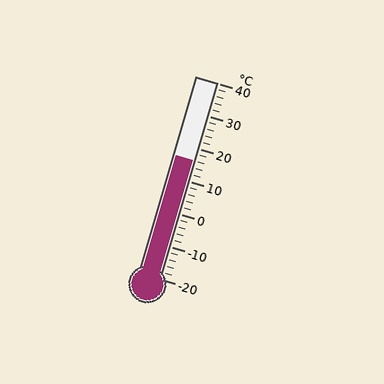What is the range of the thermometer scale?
The thermometer scale ranges from -20°C to 40°C.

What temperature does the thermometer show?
The thermometer shows approximately 16°C.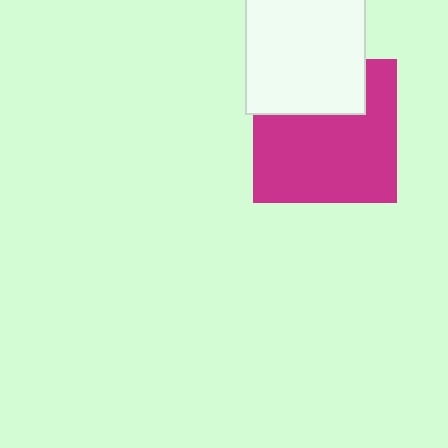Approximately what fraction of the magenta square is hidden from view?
Roughly 30% of the magenta square is hidden behind the white rectangle.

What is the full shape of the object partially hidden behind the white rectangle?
The partially hidden object is a magenta square.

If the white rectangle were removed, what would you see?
You would see the complete magenta square.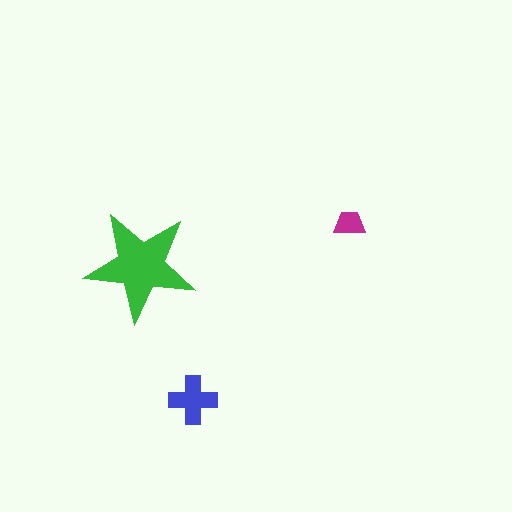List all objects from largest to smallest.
The green star, the blue cross, the magenta trapezoid.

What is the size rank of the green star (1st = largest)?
1st.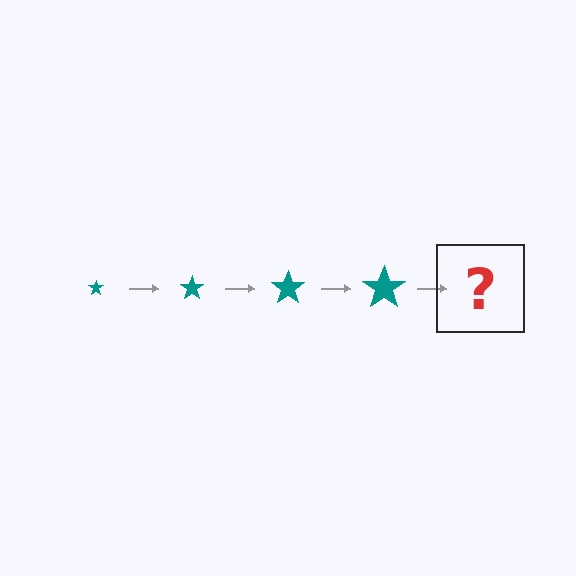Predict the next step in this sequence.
The next step is a teal star, larger than the previous one.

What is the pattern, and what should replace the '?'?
The pattern is that the star gets progressively larger each step. The '?' should be a teal star, larger than the previous one.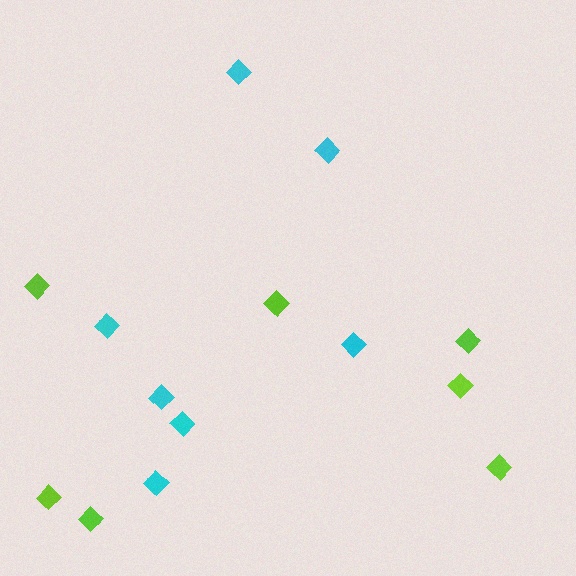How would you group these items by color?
There are 2 groups: one group of cyan diamonds (7) and one group of lime diamonds (7).